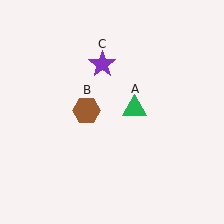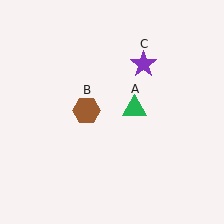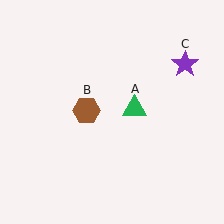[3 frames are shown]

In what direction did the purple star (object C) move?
The purple star (object C) moved right.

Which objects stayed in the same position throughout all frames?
Green triangle (object A) and brown hexagon (object B) remained stationary.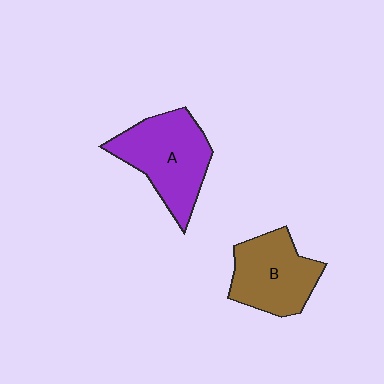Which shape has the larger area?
Shape A (purple).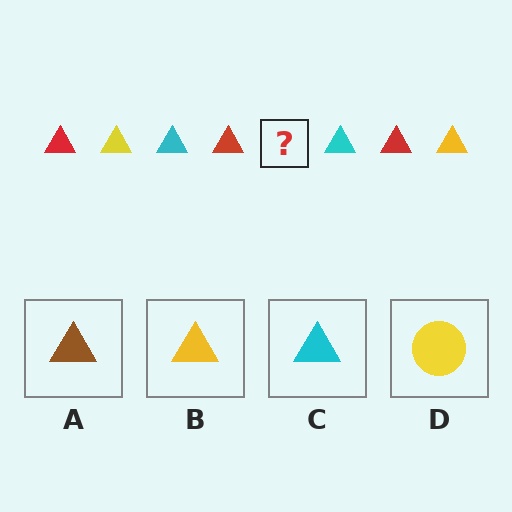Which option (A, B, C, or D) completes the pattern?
B.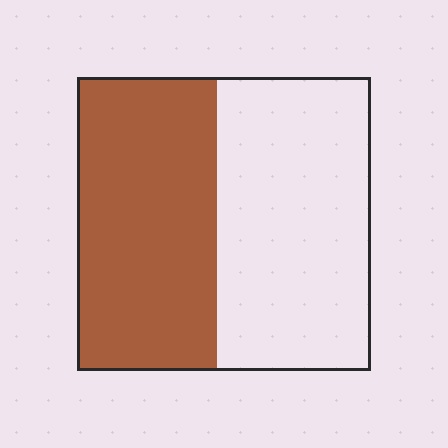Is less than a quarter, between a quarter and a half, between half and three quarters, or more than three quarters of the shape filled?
Between a quarter and a half.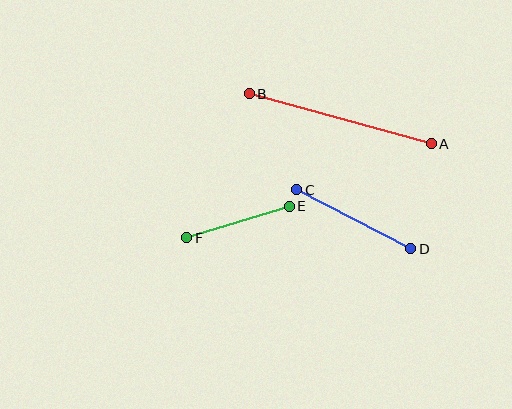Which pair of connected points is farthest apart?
Points A and B are farthest apart.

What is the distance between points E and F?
The distance is approximately 107 pixels.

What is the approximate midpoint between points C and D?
The midpoint is at approximately (354, 219) pixels.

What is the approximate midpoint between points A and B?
The midpoint is at approximately (340, 119) pixels.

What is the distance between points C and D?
The distance is approximately 128 pixels.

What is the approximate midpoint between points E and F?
The midpoint is at approximately (238, 222) pixels.